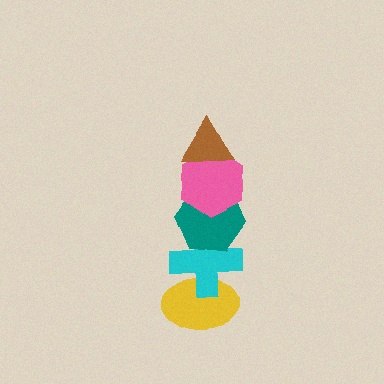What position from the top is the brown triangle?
The brown triangle is 1st from the top.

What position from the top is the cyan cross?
The cyan cross is 4th from the top.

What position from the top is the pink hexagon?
The pink hexagon is 2nd from the top.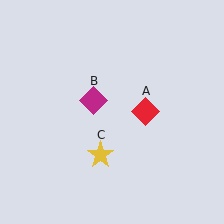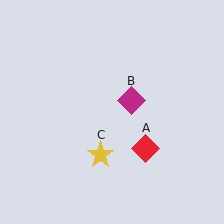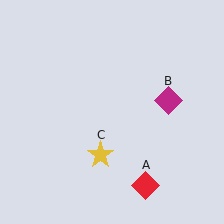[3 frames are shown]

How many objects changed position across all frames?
2 objects changed position: red diamond (object A), magenta diamond (object B).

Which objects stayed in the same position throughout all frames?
Yellow star (object C) remained stationary.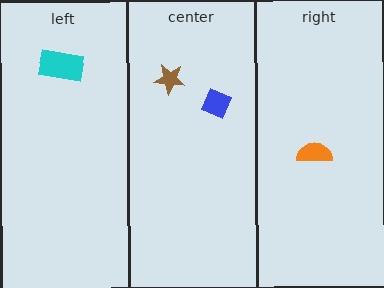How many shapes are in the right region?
1.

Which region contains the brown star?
The center region.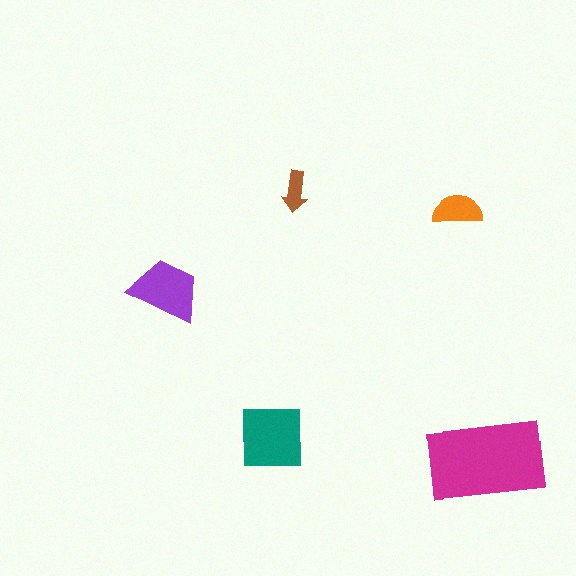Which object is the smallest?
The brown arrow.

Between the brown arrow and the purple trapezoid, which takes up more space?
The purple trapezoid.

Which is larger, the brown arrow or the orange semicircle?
The orange semicircle.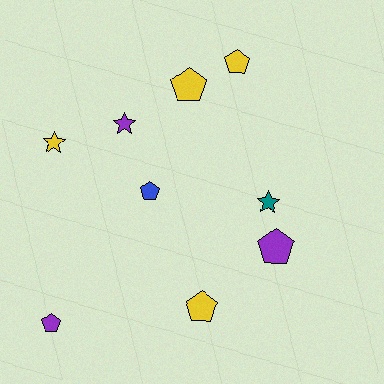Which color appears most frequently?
Yellow, with 4 objects.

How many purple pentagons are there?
There are 2 purple pentagons.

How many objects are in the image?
There are 9 objects.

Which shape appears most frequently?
Pentagon, with 6 objects.